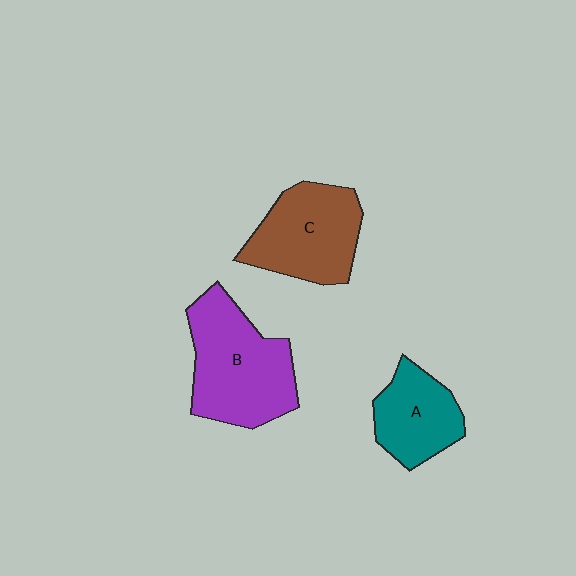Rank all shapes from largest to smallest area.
From largest to smallest: B (purple), C (brown), A (teal).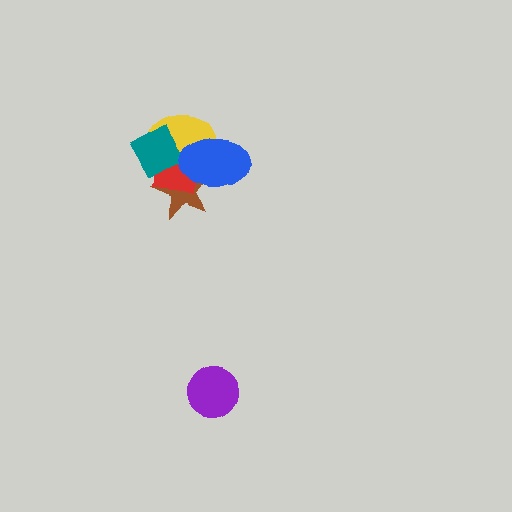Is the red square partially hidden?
Yes, it is partially covered by another shape.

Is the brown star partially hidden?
Yes, it is partially covered by another shape.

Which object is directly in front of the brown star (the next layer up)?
The red square is directly in front of the brown star.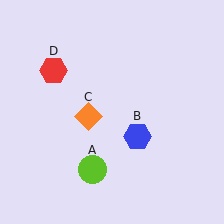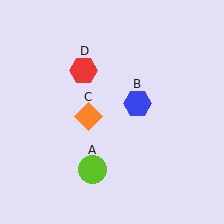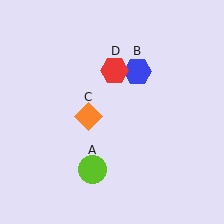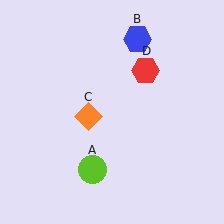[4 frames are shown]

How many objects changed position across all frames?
2 objects changed position: blue hexagon (object B), red hexagon (object D).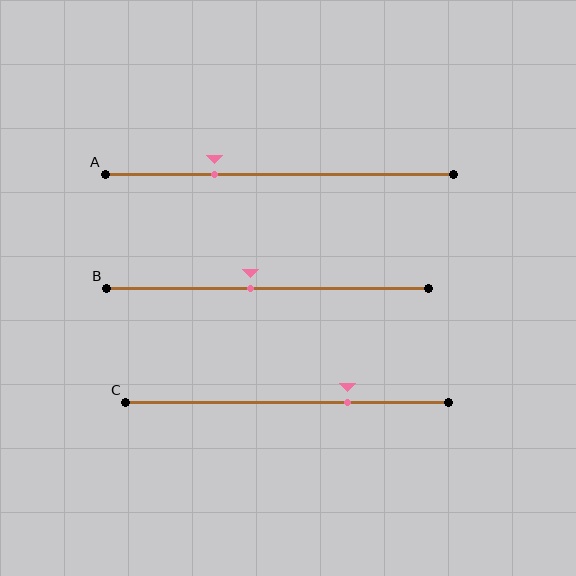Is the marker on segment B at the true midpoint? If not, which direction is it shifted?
No, the marker on segment B is shifted to the left by about 6% of the segment length.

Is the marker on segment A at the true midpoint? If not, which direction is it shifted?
No, the marker on segment A is shifted to the left by about 19% of the segment length.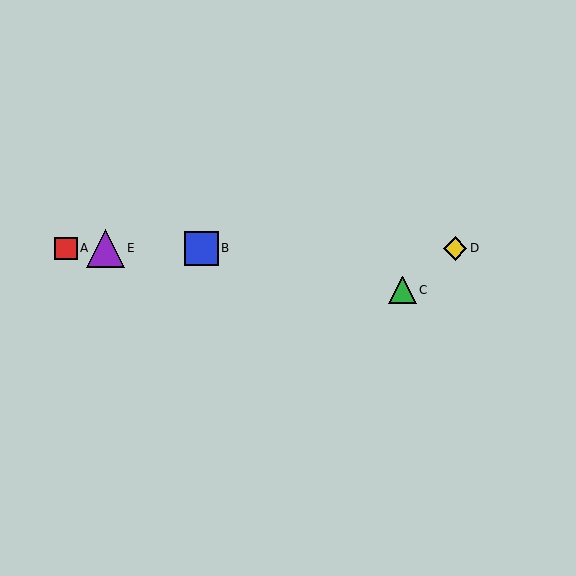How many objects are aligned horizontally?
4 objects (A, B, D, E) are aligned horizontally.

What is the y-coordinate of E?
Object E is at y≈248.